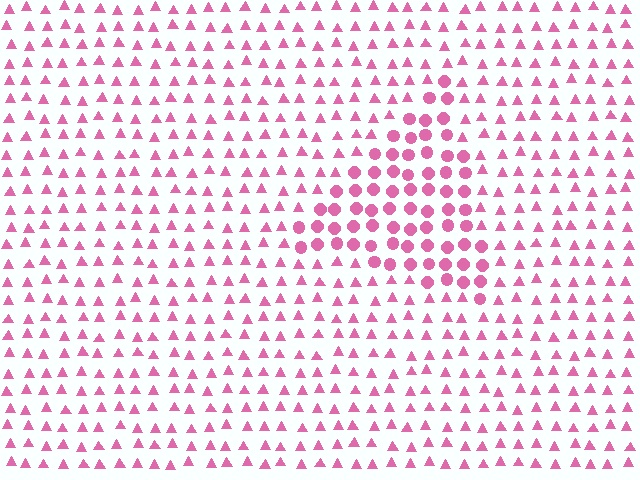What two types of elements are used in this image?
The image uses circles inside the triangle region and triangles outside it.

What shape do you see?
I see a triangle.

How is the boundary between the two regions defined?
The boundary is defined by a change in element shape: circles inside vs. triangles outside. All elements share the same color and spacing.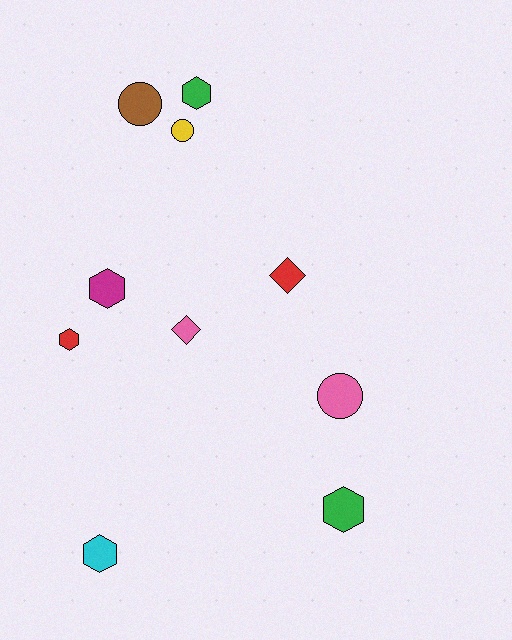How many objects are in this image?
There are 10 objects.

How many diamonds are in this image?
There are 2 diamonds.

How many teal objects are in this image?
There are no teal objects.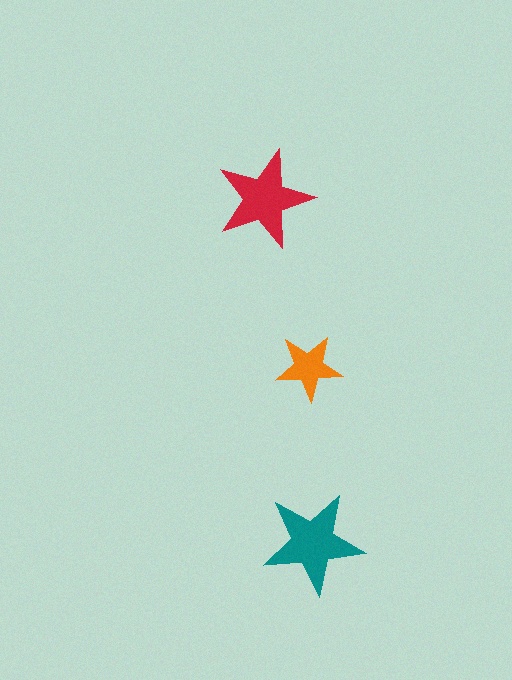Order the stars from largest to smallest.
the teal one, the red one, the orange one.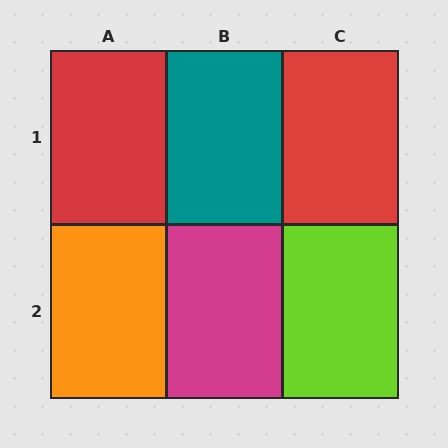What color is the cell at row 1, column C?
Red.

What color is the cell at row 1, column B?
Teal.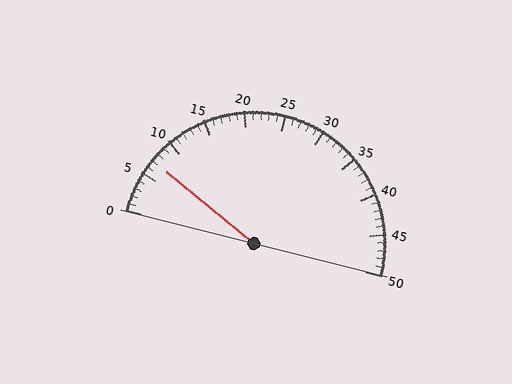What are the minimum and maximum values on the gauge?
The gauge ranges from 0 to 50.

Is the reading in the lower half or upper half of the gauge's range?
The reading is in the lower half of the range (0 to 50).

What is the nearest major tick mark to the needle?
The nearest major tick mark is 5.